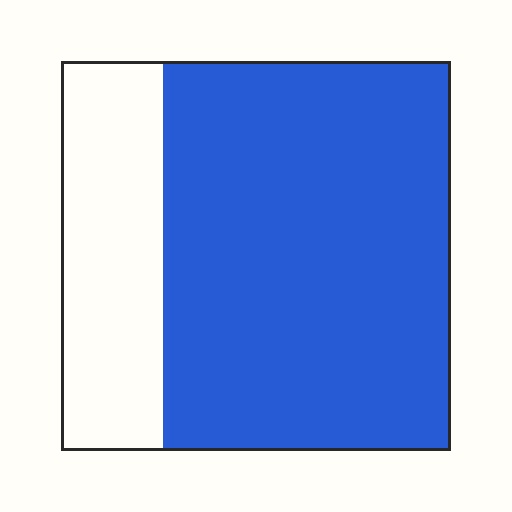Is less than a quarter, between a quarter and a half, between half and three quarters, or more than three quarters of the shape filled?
Between half and three quarters.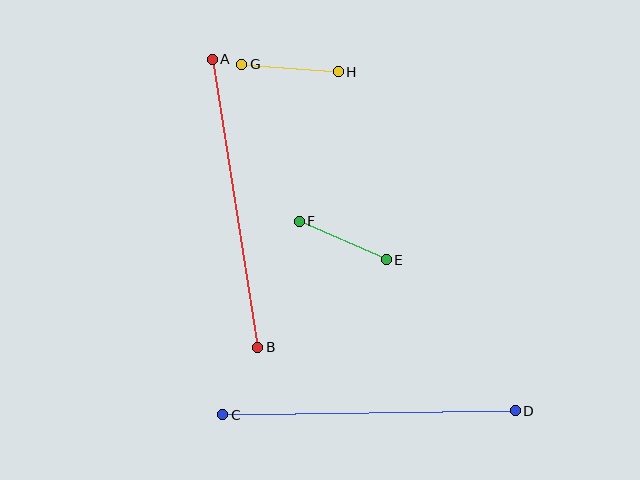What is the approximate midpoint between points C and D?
The midpoint is at approximately (369, 413) pixels.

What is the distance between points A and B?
The distance is approximately 292 pixels.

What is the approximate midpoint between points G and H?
The midpoint is at approximately (290, 68) pixels.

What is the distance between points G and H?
The distance is approximately 97 pixels.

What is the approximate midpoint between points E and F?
The midpoint is at approximately (343, 240) pixels.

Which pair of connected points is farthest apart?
Points C and D are farthest apart.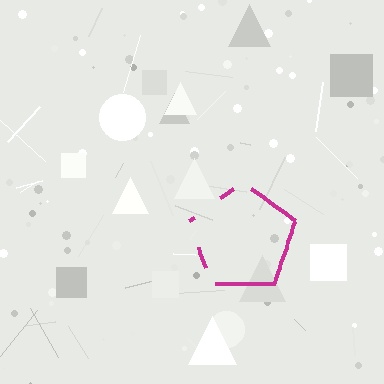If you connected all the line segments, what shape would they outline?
They would outline a pentagon.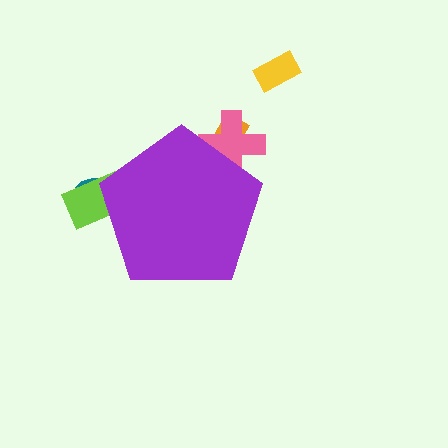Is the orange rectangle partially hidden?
Yes, the orange rectangle is partially hidden behind the purple pentagon.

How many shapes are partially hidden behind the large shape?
4 shapes are partially hidden.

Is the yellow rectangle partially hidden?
No, the yellow rectangle is fully visible.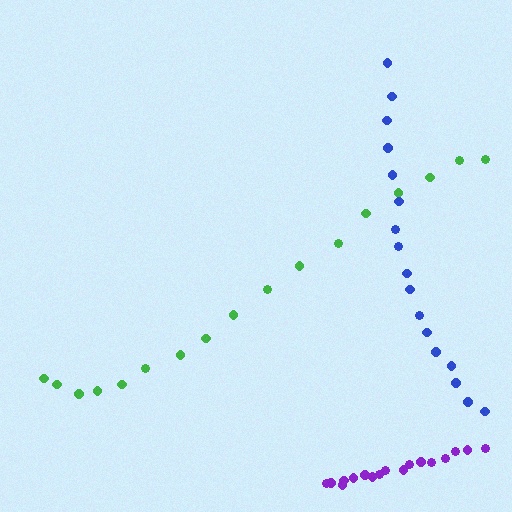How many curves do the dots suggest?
There are 3 distinct paths.